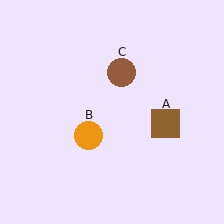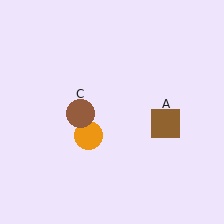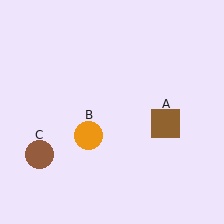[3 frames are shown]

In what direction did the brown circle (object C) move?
The brown circle (object C) moved down and to the left.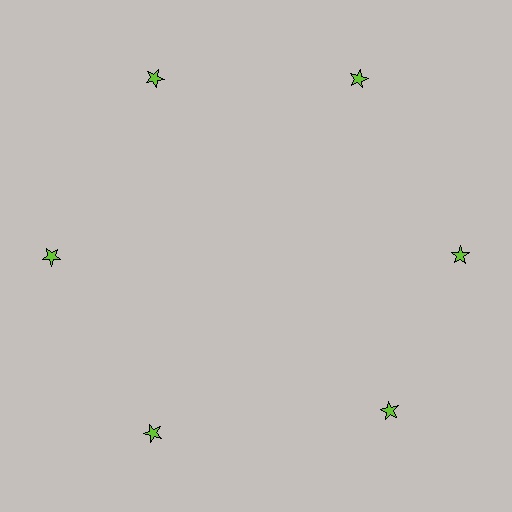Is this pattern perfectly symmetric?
No. The 6 lime stars are arranged in a ring, but one element near the 5 o'clock position is rotated out of alignment along the ring, breaking the 6-fold rotational symmetry.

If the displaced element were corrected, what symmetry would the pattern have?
It would have 6-fold rotational symmetry — the pattern would map onto itself every 60 degrees.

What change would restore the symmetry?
The symmetry would be restored by rotating it back into even spacing with its neighbors so that all 6 stars sit at equal angles and equal distance from the center.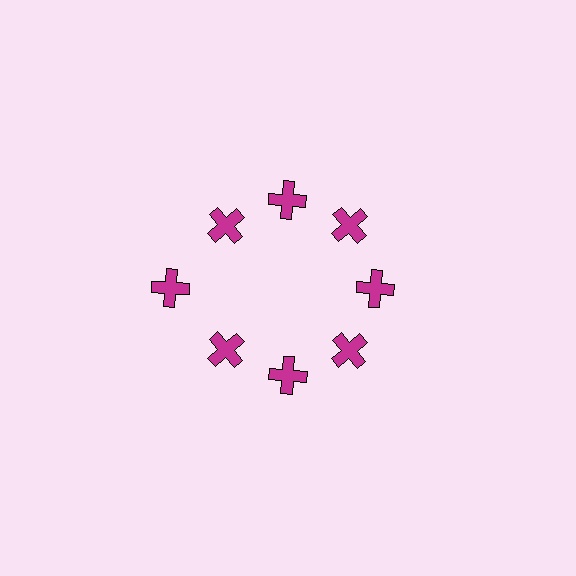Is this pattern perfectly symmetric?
No. The 8 magenta crosses are arranged in a ring, but one element near the 9 o'clock position is pushed outward from the center, breaking the 8-fold rotational symmetry.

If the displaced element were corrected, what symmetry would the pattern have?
It would have 8-fold rotational symmetry — the pattern would map onto itself every 45 degrees.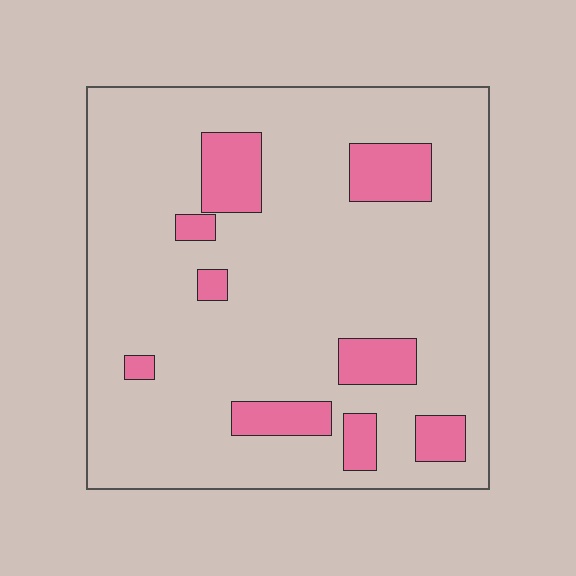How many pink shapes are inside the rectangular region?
9.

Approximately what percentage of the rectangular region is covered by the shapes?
Approximately 15%.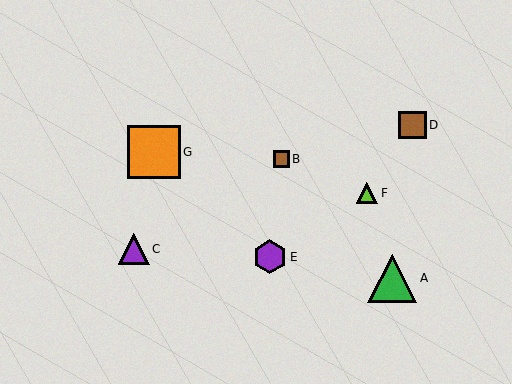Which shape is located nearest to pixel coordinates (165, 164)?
The orange square (labeled G) at (154, 152) is nearest to that location.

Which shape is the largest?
The orange square (labeled G) is the largest.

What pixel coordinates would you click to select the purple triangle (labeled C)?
Click at (134, 249) to select the purple triangle C.